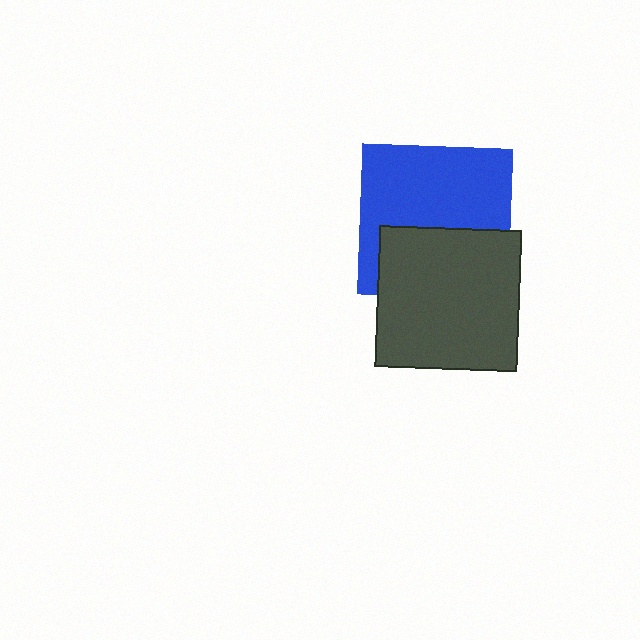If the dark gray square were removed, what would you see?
You would see the complete blue square.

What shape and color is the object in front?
The object in front is a dark gray square.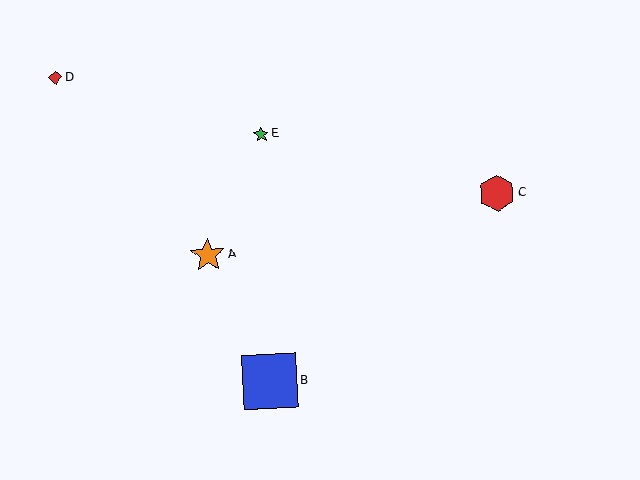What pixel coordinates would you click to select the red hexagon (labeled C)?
Click at (497, 194) to select the red hexagon C.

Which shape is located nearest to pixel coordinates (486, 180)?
The red hexagon (labeled C) at (497, 194) is nearest to that location.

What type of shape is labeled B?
Shape B is a blue square.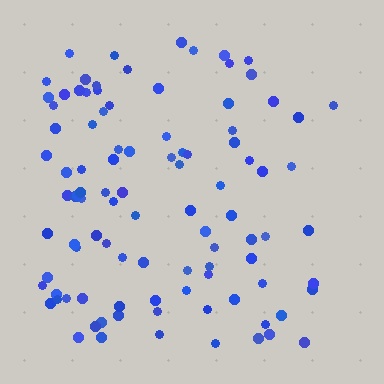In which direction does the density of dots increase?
From right to left, with the left side densest.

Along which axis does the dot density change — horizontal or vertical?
Horizontal.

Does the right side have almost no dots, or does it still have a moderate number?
Still a moderate number, just noticeably fewer than the left.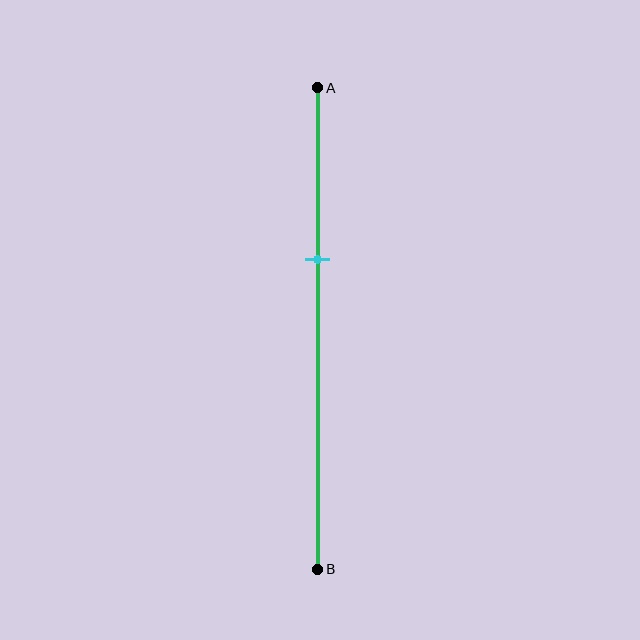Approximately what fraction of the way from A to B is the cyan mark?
The cyan mark is approximately 35% of the way from A to B.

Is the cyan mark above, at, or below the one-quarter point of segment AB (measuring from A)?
The cyan mark is below the one-quarter point of segment AB.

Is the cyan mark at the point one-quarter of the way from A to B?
No, the mark is at about 35% from A, not at the 25% one-quarter point.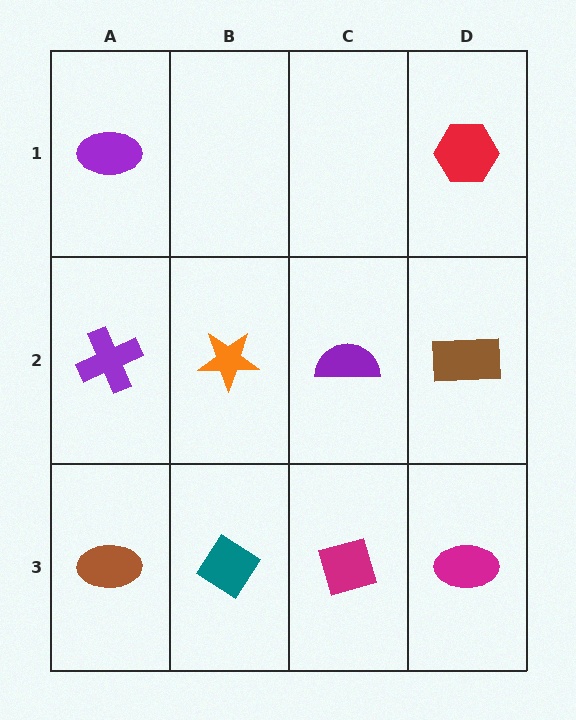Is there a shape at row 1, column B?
No, that cell is empty.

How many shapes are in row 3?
4 shapes.